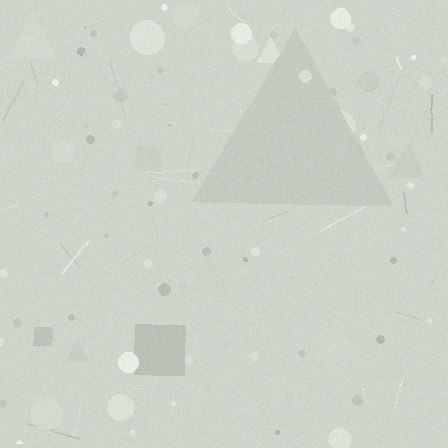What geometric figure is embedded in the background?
A triangle is embedded in the background.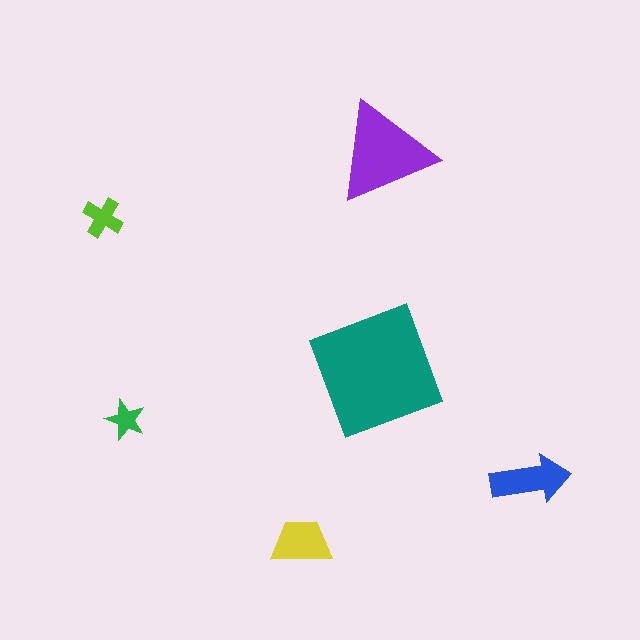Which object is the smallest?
The green star.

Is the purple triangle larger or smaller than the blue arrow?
Larger.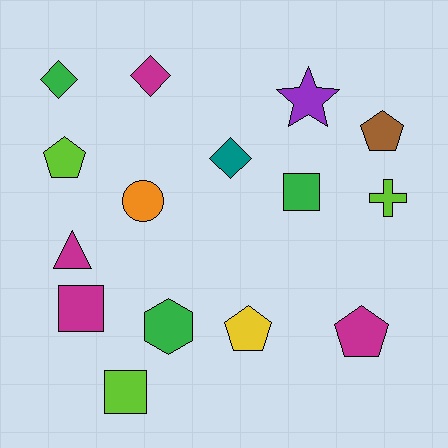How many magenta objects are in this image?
There are 4 magenta objects.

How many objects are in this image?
There are 15 objects.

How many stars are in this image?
There is 1 star.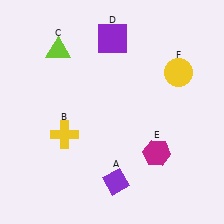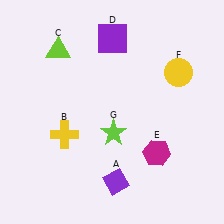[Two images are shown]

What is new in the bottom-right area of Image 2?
A lime star (G) was added in the bottom-right area of Image 2.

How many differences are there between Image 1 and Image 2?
There is 1 difference between the two images.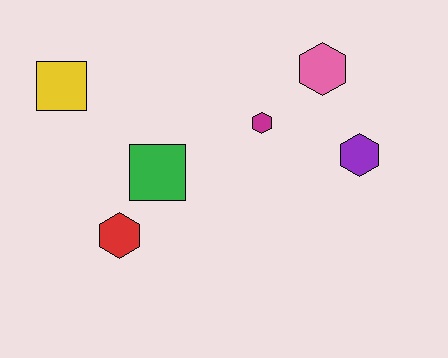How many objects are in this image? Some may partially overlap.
There are 6 objects.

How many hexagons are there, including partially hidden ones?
There are 4 hexagons.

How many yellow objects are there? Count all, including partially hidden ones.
There is 1 yellow object.